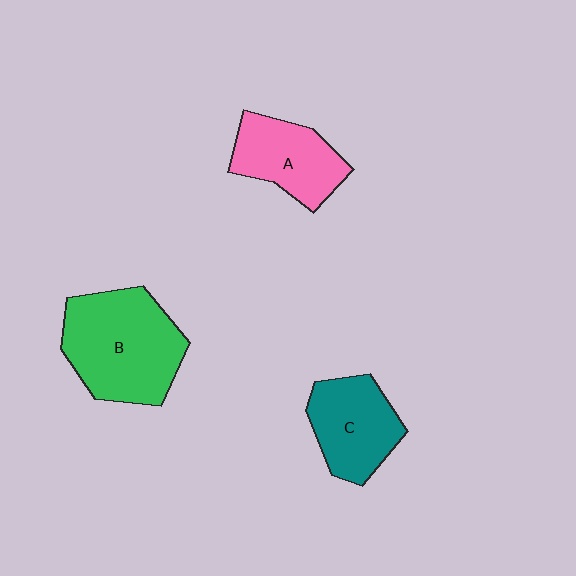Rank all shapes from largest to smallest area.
From largest to smallest: B (green), C (teal), A (pink).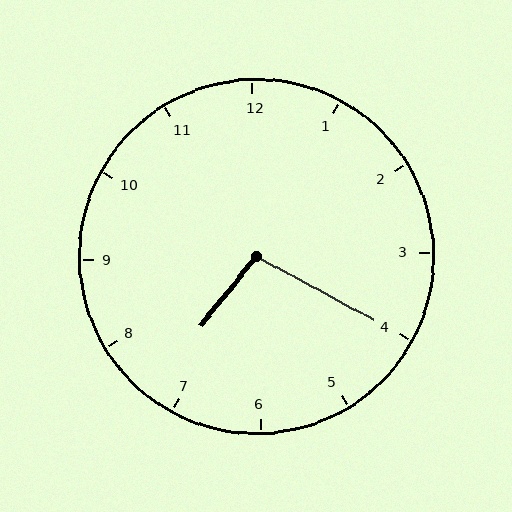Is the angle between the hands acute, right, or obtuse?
It is obtuse.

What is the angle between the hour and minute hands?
Approximately 100 degrees.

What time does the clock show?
7:20.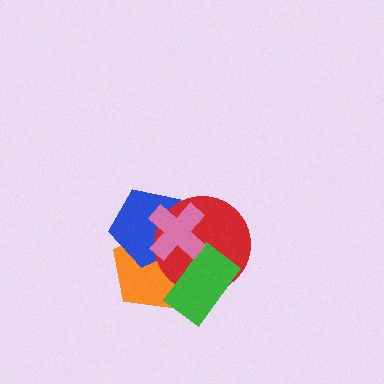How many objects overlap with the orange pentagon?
4 objects overlap with the orange pentagon.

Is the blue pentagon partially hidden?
Yes, it is partially covered by another shape.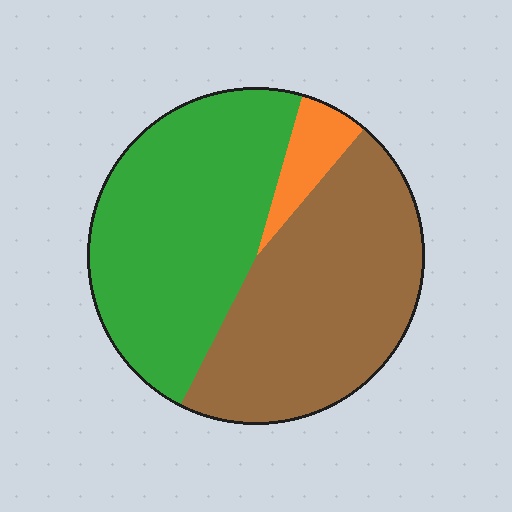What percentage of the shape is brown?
Brown covers around 45% of the shape.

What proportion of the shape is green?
Green takes up about one half (1/2) of the shape.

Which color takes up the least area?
Orange, at roughly 5%.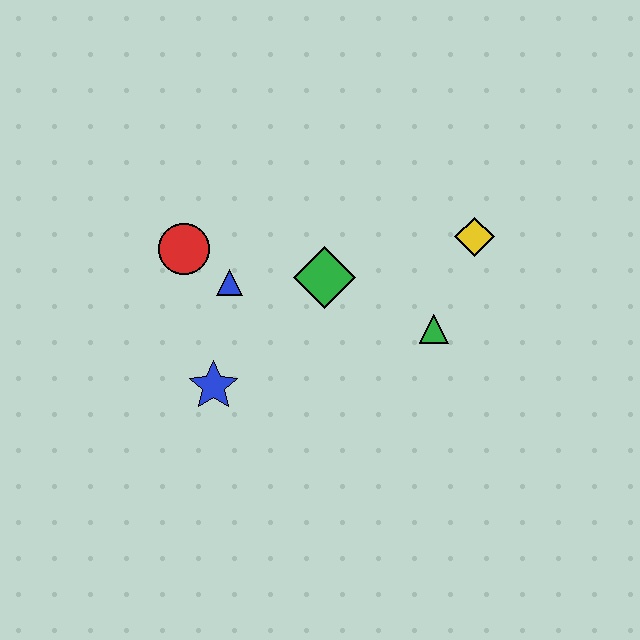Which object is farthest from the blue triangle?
The yellow diamond is farthest from the blue triangle.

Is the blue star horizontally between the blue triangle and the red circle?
Yes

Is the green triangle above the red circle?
No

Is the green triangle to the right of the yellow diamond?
No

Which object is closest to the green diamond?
The blue triangle is closest to the green diamond.